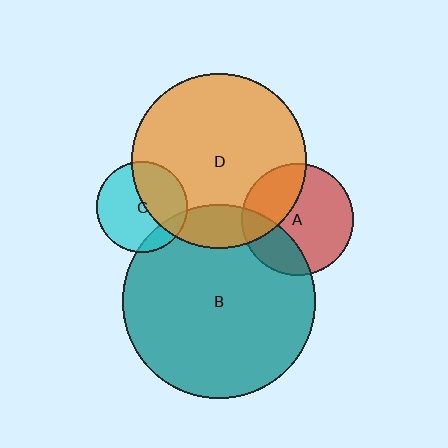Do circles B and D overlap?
Yes.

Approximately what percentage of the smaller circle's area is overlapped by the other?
Approximately 15%.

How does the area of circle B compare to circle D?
Approximately 1.2 times.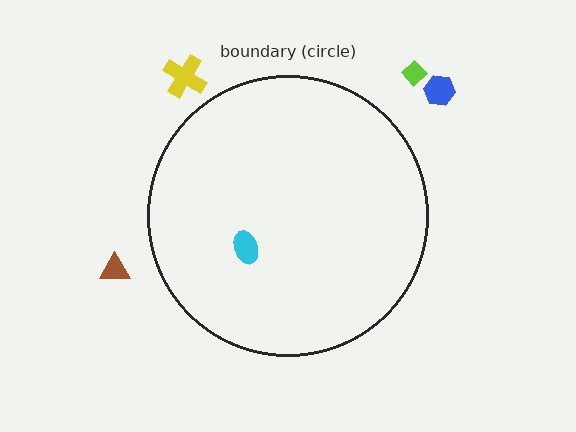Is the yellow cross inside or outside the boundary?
Outside.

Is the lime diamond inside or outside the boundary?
Outside.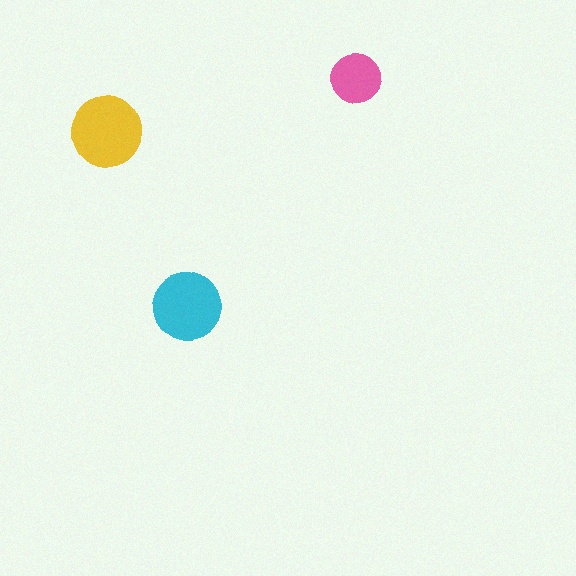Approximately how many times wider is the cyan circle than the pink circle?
About 1.5 times wider.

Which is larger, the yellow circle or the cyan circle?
The yellow one.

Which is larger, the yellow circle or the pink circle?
The yellow one.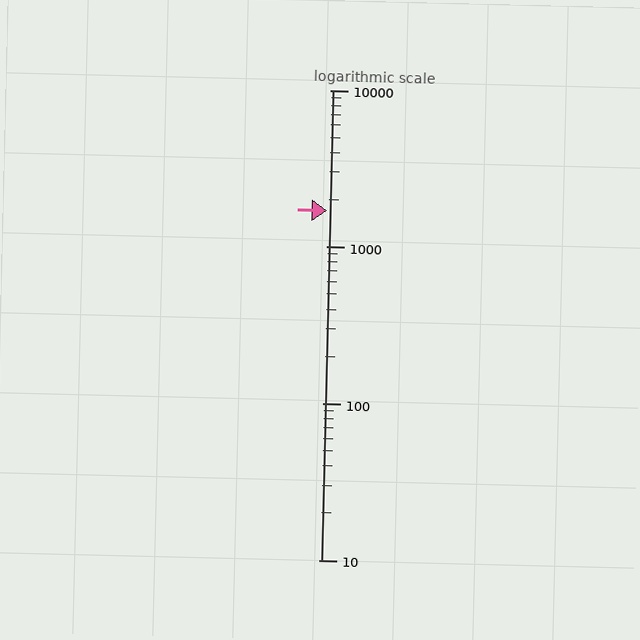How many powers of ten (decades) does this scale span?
The scale spans 3 decades, from 10 to 10000.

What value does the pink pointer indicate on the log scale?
The pointer indicates approximately 1700.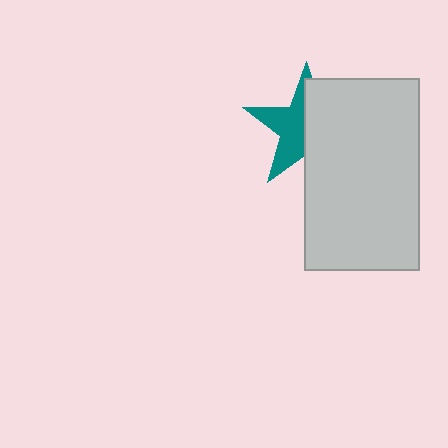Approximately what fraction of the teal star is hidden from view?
Roughly 53% of the teal star is hidden behind the light gray rectangle.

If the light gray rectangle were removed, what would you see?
You would see the complete teal star.